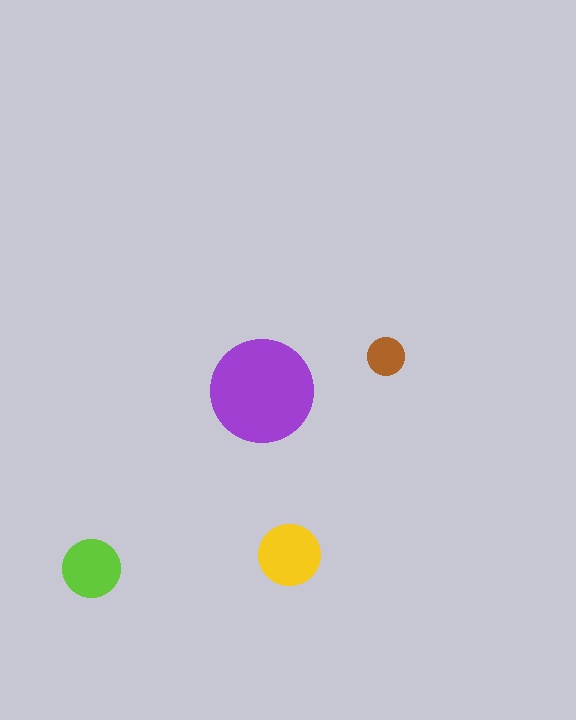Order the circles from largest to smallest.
the purple one, the yellow one, the lime one, the brown one.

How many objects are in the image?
There are 4 objects in the image.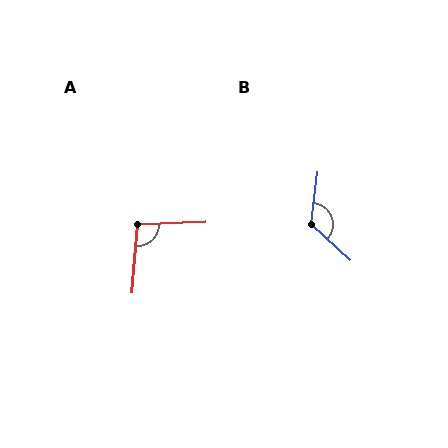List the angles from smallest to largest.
A (97°), B (125°).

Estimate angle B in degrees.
Approximately 125 degrees.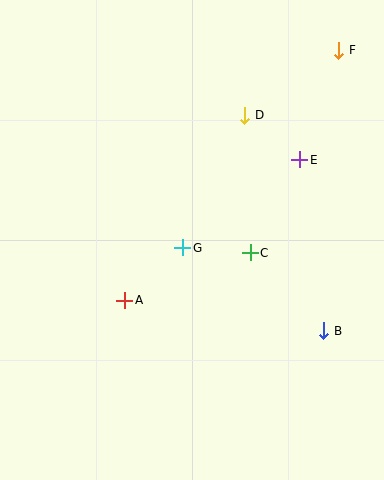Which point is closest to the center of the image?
Point G at (183, 248) is closest to the center.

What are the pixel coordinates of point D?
Point D is at (245, 115).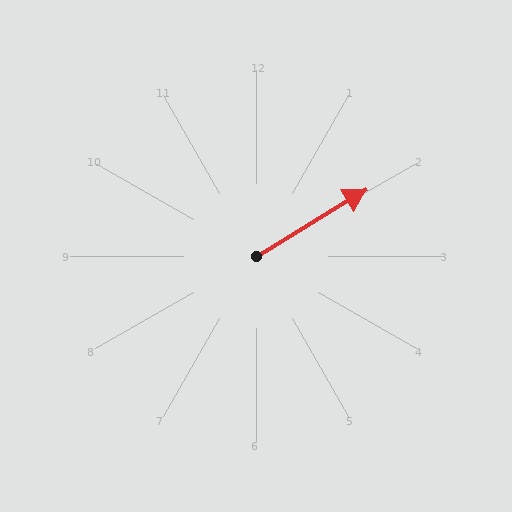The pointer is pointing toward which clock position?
Roughly 2 o'clock.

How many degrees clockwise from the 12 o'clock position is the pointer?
Approximately 59 degrees.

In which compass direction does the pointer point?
Northeast.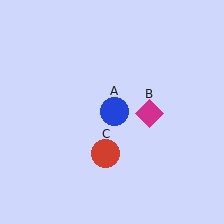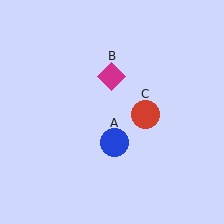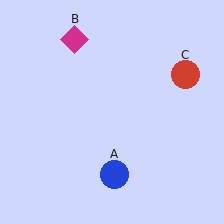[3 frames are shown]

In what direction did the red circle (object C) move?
The red circle (object C) moved up and to the right.